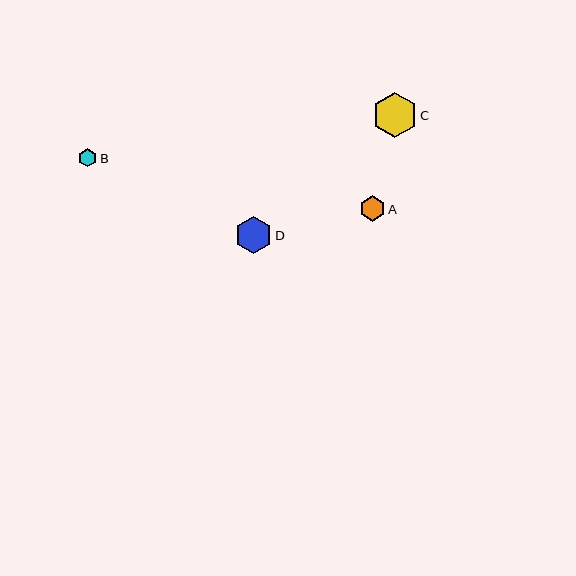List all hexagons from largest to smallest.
From largest to smallest: C, D, A, B.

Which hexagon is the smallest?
Hexagon B is the smallest with a size of approximately 18 pixels.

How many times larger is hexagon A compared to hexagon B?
Hexagon A is approximately 1.4 times the size of hexagon B.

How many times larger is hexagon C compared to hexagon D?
Hexagon C is approximately 1.2 times the size of hexagon D.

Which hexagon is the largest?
Hexagon C is the largest with a size of approximately 45 pixels.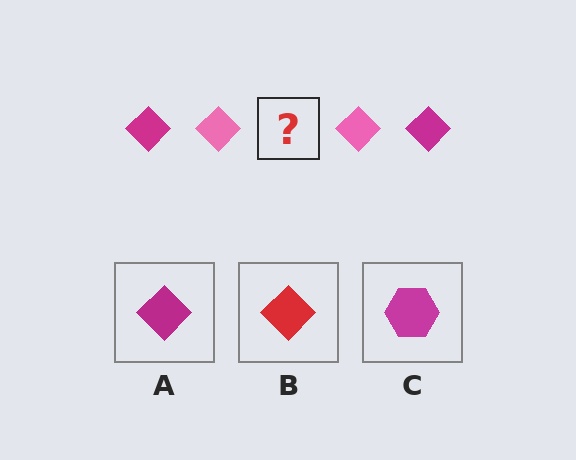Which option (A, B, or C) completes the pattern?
A.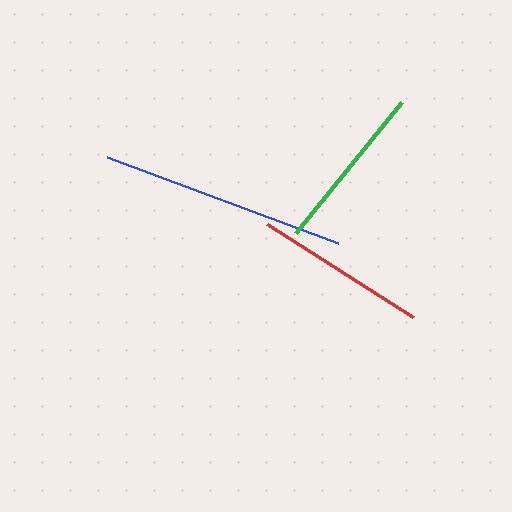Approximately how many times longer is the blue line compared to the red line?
The blue line is approximately 1.4 times the length of the red line.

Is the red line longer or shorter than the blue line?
The blue line is longer than the red line.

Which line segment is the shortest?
The green line is the shortest at approximately 168 pixels.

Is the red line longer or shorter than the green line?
The red line is longer than the green line.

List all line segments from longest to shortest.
From longest to shortest: blue, red, green.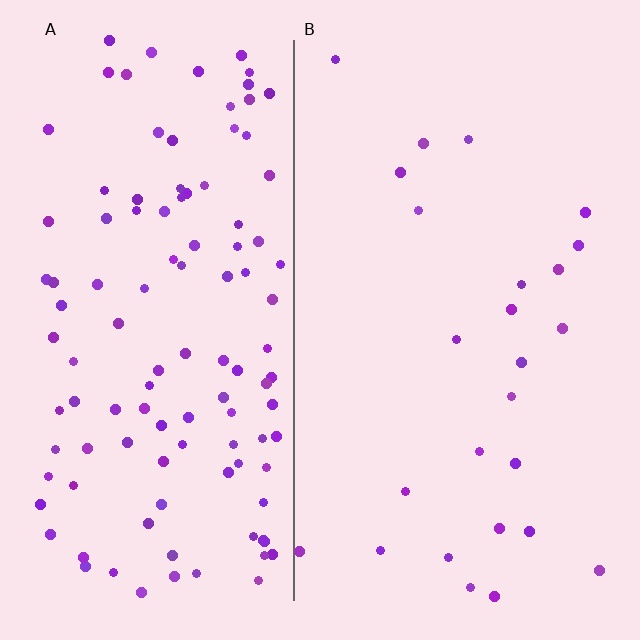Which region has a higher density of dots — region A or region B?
A (the left).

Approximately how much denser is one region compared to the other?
Approximately 4.5× — region A over region B.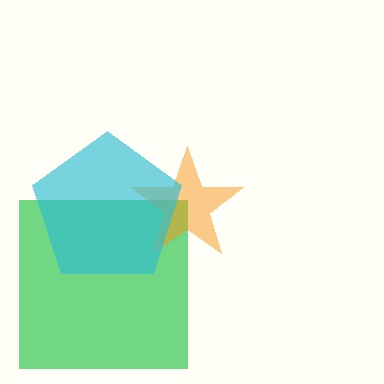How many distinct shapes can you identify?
There are 3 distinct shapes: a green square, an orange star, a cyan pentagon.